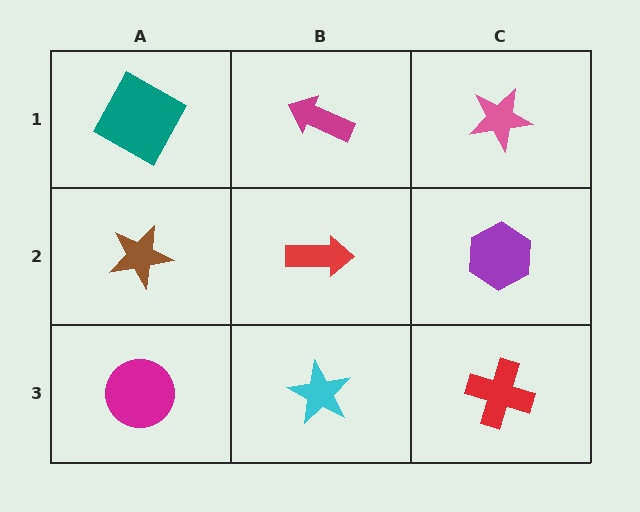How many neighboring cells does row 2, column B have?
4.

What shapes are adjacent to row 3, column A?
A brown star (row 2, column A), a cyan star (row 3, column B).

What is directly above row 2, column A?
A teal square.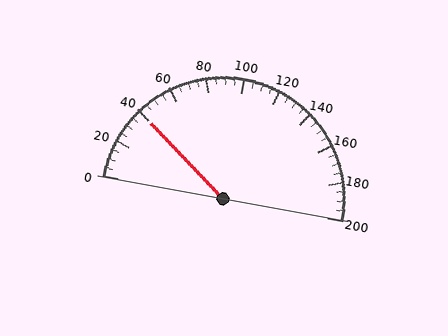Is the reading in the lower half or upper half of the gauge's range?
The reading is in the lower half of the range (0 to 200).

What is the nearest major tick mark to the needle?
The nearest major tick mark is 40.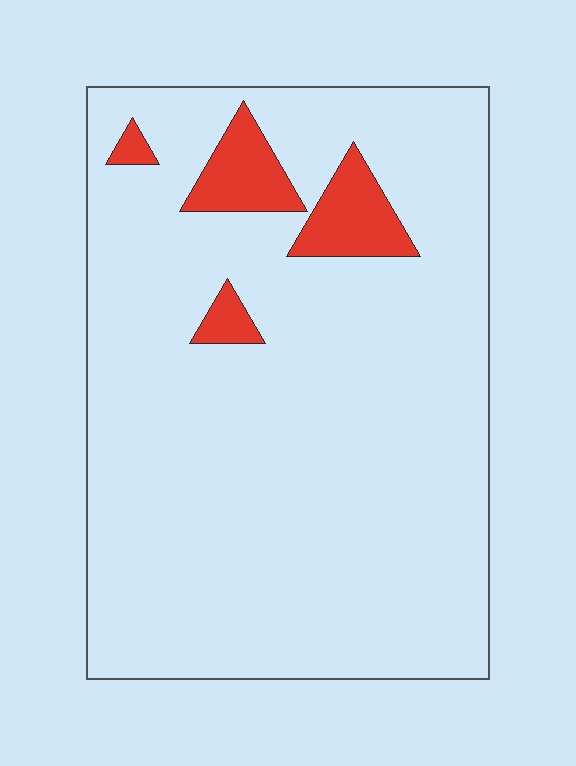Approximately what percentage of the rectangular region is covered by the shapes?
Approximately 10%.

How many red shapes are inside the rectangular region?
4.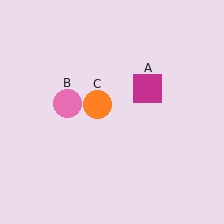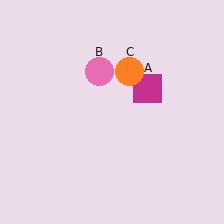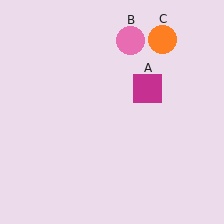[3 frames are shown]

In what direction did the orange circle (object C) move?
The orange circle (object C) moved up and to the right.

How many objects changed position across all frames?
2 objects changed position: pink circle (object B), orange circle (object C).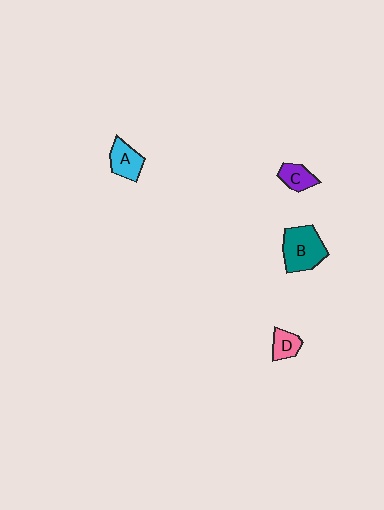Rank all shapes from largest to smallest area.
From largest to smallest: B (teal), A (cyan), C (purple), D (pink).